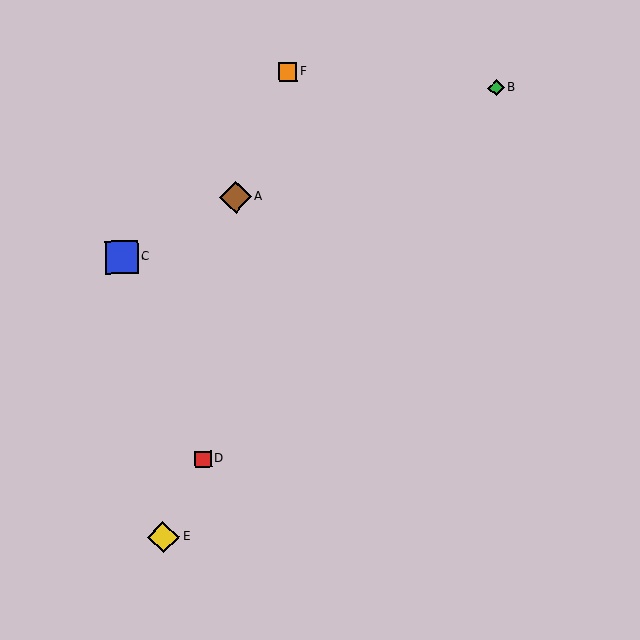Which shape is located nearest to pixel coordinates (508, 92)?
The green diamond (labeled B) at (496, 88) is nearest to that location.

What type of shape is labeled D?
Shape D is a red square.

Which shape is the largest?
The blue square (labeled C) is the largest.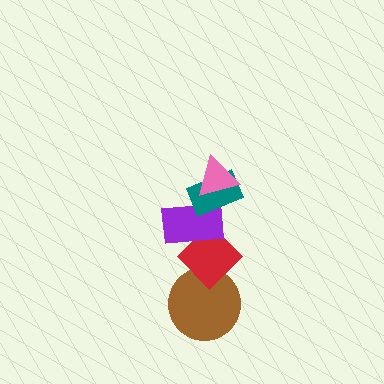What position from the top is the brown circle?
The brown circle is 5th from the top.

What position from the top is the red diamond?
The red diamond is 4th from the top.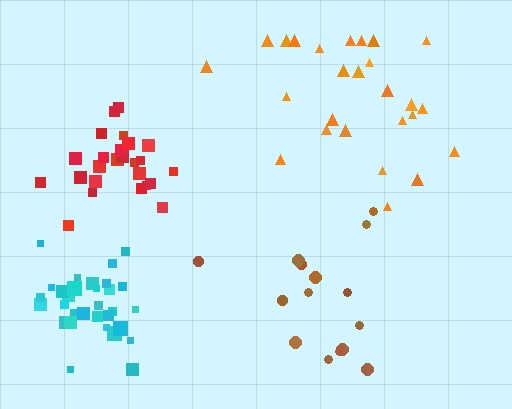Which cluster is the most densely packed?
Cyan.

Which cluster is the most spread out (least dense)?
Brown.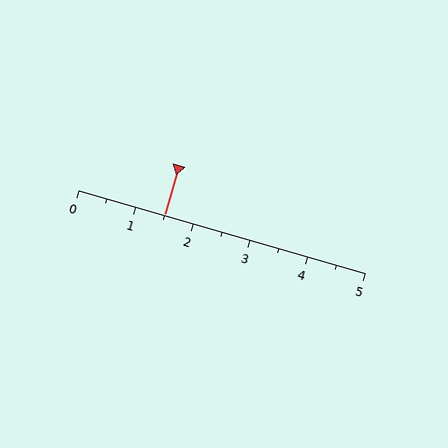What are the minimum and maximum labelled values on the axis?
The axis runs from 0 to 5.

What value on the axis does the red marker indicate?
The marker indicates approximately 1.5.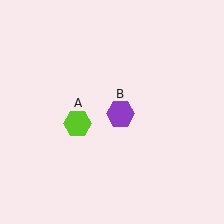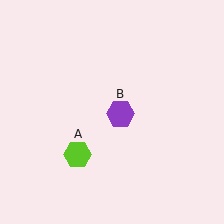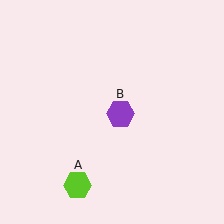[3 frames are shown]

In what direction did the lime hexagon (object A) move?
The lime hexagon (object A) moved down.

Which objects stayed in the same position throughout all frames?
Purple hexagon (object B) remained stationary.